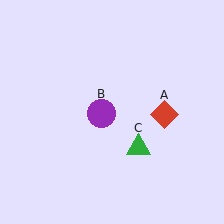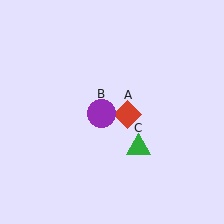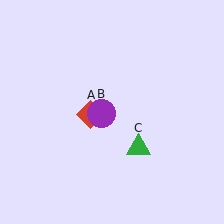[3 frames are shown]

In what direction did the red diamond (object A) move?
The red diamond (object A) moved left.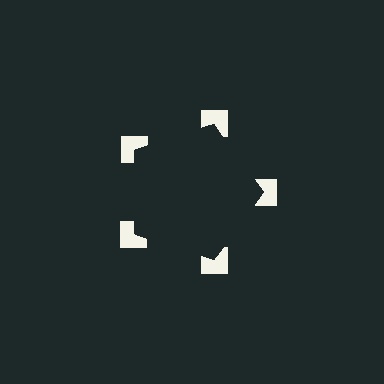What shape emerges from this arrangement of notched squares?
An illusory pentagon — its edges are inferred from the aligned wedge cuts in the notched squares, not physically drawn.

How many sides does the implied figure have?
5 sides.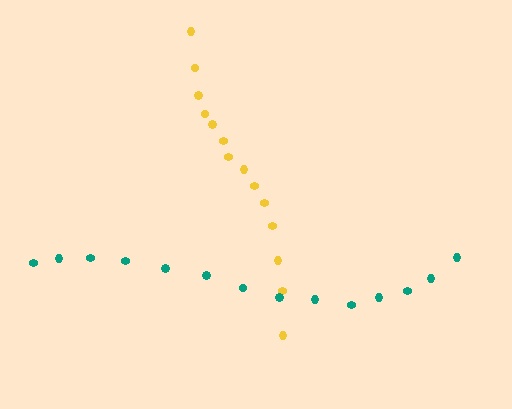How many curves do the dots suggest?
There are 2 distinct paths.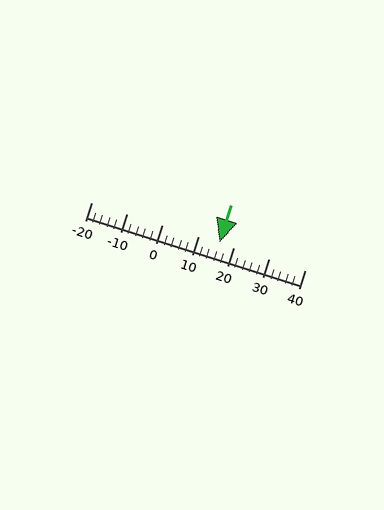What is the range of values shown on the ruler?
The ruler shows values from -20 to 40.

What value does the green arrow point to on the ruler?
The green arrow points to approximately 16.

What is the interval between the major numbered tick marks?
The major tick marks are spaced 10 units apart.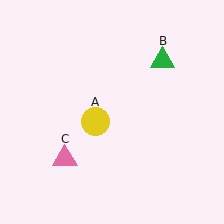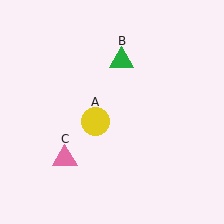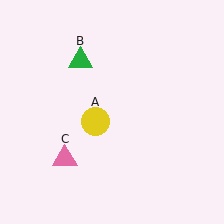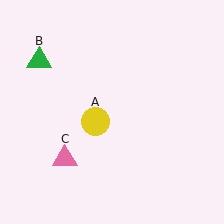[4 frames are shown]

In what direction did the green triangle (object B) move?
The green triangle (object B) moved left.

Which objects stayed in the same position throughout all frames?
Yellow circle (object A) and pink triangle (object C) remained stationary.